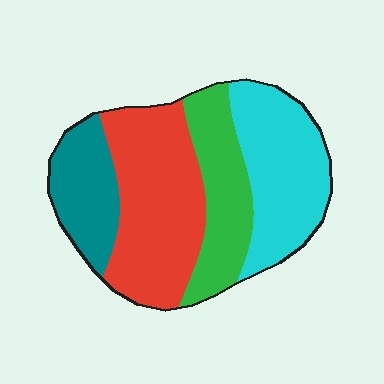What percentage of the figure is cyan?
Cyan takes up between a quarter and a half of the figure.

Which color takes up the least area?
Teal, at roughly 15%.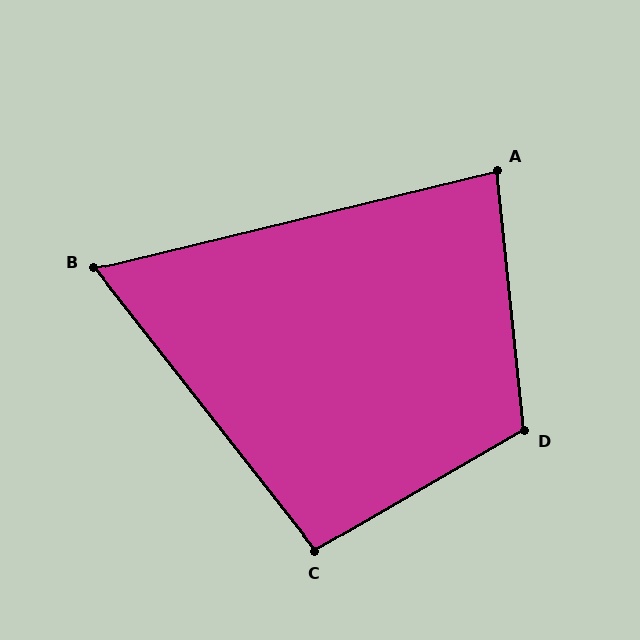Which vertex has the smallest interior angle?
B, at approximately 66 degrees.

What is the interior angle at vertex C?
Approximately 98 degrees (obtuse).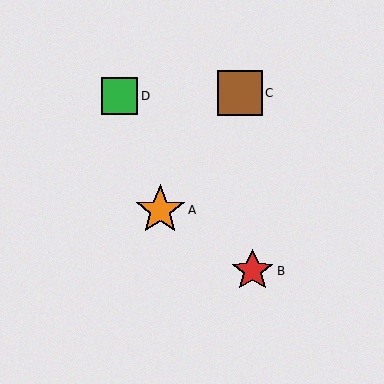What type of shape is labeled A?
Shape A is an orange star.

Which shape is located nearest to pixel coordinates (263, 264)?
The red star (labeled B) at (252, 271) is nearest to that location.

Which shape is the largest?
The orange star (labeled A) is the largest.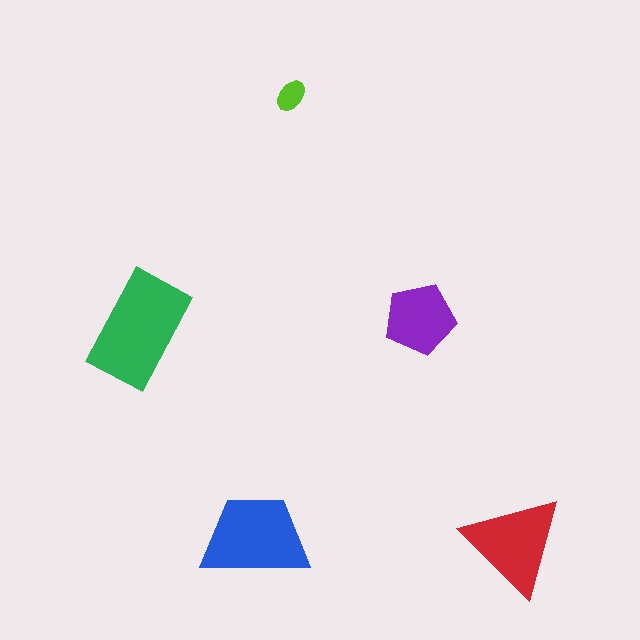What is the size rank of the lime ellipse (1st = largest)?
5th.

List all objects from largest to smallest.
The green rectangle, the blue trapezoid, the red triangle, the purple pentagon, the lime ellipse.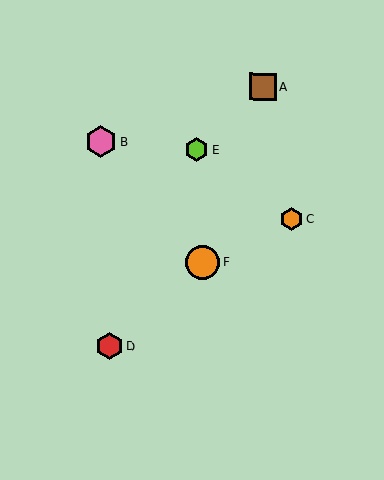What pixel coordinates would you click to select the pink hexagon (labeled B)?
Click at (101, 142) to select the pink hexagon B.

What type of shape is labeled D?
Shape D is a red hexagon.